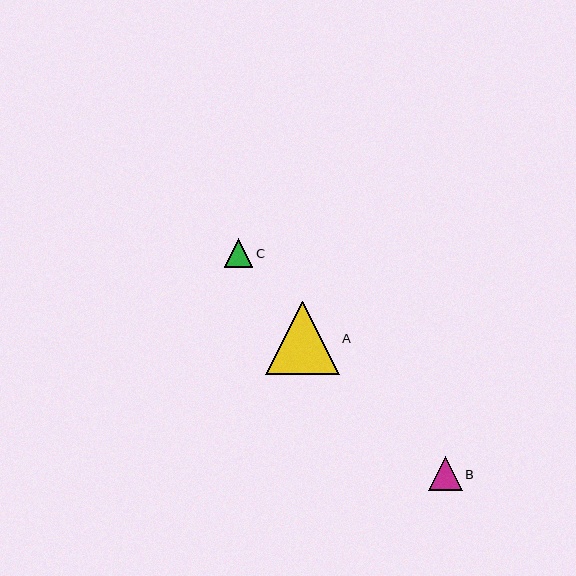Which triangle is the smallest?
Triangle C is the smallest with a size of approximately 28 pixels.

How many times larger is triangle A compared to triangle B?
Triangle A is approximately 2.2 times the size of triangle B.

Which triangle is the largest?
Triangle A is the largest with a size of approximately 74 pixels.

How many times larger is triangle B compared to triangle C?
Triangle B is approximately 1.2 times the size of triangle C.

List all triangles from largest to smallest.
From largest to smallest: A, B, C.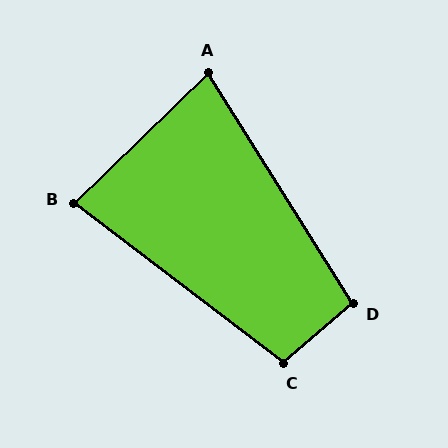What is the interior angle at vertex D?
Approximately 99 degrees (obtuse).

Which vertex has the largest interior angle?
C, at approximately 102 degrees.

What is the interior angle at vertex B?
Approximately 81 degrees (acute).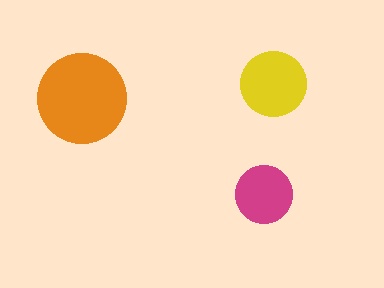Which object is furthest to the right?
The yellow circle is rightmost.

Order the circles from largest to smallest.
the orange one, the yellow one, the magenta one.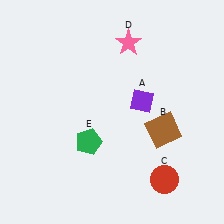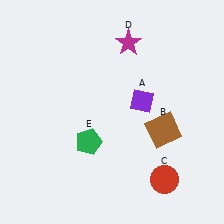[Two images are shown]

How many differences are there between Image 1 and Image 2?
There is 1 difference between the two images.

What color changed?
The star (D) changed from pink in Image 1 to magenta in Image 2.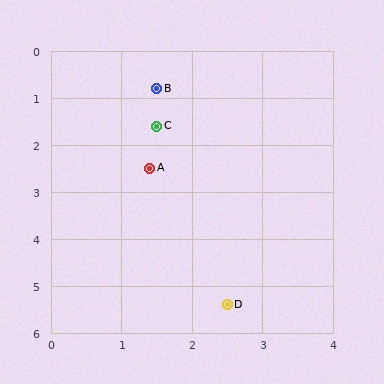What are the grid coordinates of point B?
Point B is at approximately (1.5, 0.8).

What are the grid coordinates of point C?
Point C is at approximately (1.5, 1.6).